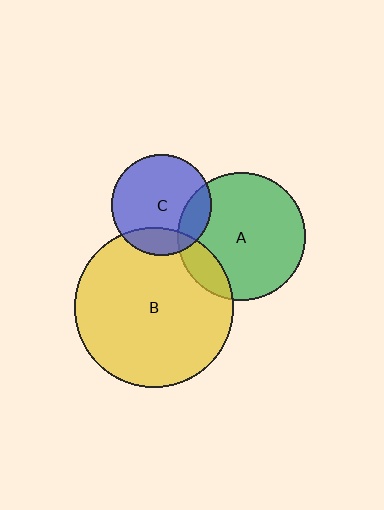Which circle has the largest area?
Circle B (yellow).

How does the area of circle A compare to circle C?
Approximately 1.6 times.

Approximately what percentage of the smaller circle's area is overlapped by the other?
Approximately 15%.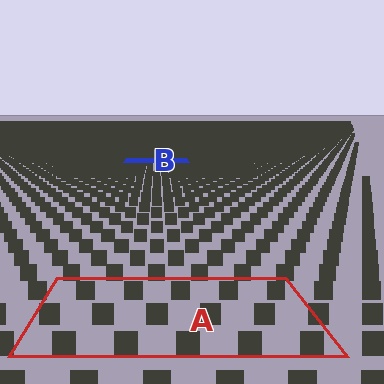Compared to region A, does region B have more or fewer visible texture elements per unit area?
Region B has more texture elements per unit area — they are packed more densely because it is farther away.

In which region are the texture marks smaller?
The texture marks are smaller in region B, because it is farther away.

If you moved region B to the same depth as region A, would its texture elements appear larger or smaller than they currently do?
They would appear larger. At a closer depth, the same texture elements are projected at a bigger on-screen size.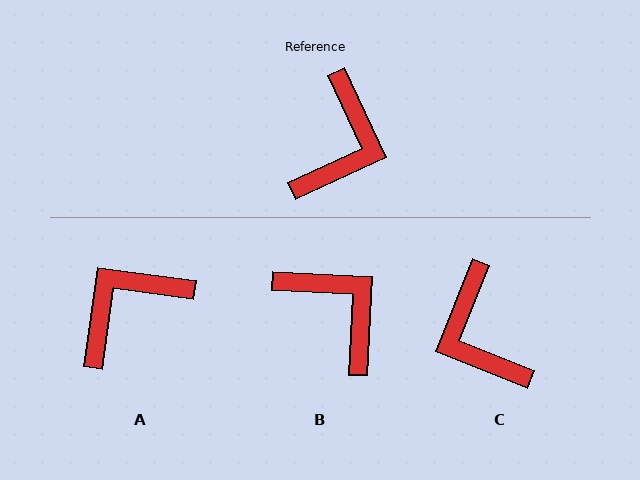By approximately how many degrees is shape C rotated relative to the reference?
Approximately 137 degrees clockwise.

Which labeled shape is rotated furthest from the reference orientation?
A, about 148 degrees away.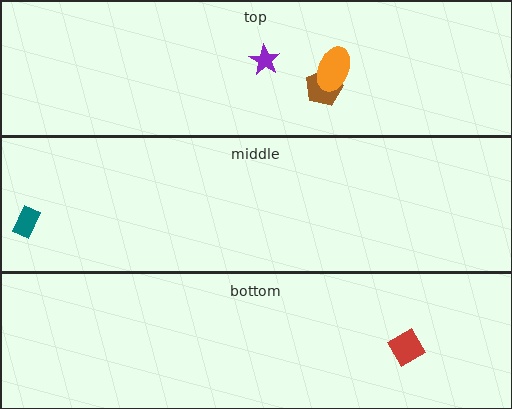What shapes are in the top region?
The brown pentagon, the orange ellipse, the purple star.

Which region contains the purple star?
The top region.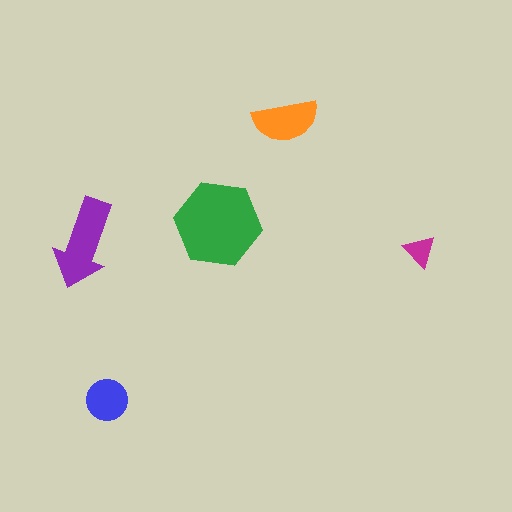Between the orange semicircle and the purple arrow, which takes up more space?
The purple arrow.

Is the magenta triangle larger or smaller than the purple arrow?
Smaller.